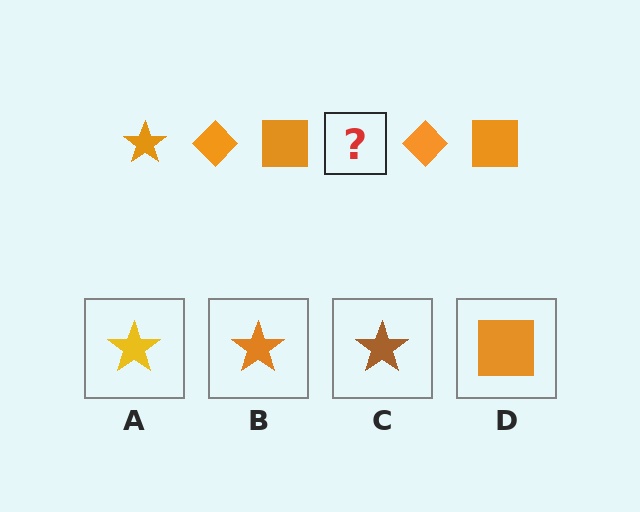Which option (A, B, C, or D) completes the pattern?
B.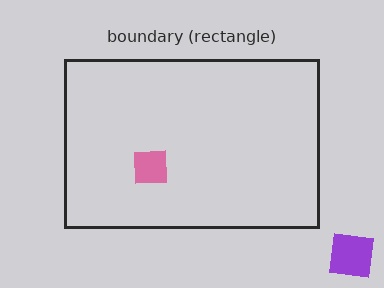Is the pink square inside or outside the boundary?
Inside.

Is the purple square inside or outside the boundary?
Outside.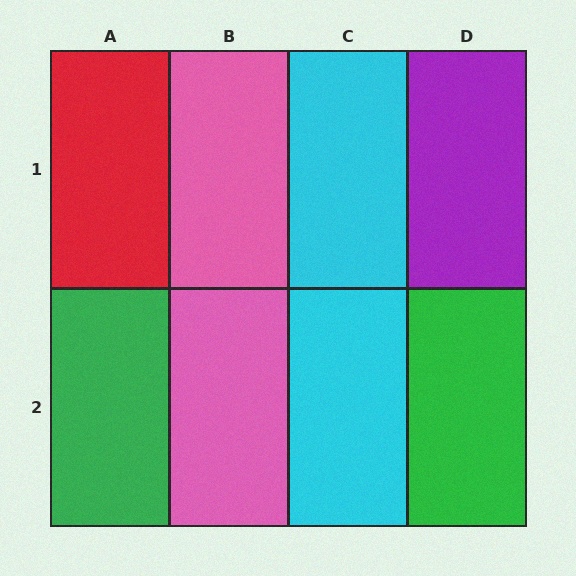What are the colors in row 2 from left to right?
Green, pink, cyan, green.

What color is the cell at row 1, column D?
Purple.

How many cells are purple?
1 cell is purple.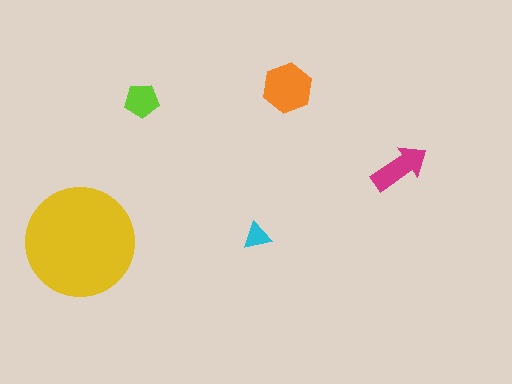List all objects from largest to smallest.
The yellow circle, the orange hexagon, the magenta arrow, the lime pentagon, the cyan triangle.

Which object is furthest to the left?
The yellow circle is leftmost.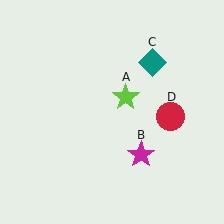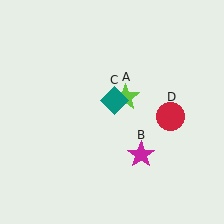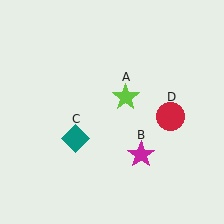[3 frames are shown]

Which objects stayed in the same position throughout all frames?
Lime star (object A) and magenta star (object B) and red circle (object D) remained stationary.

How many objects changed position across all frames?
1 object changed position: teal diamond (object C).